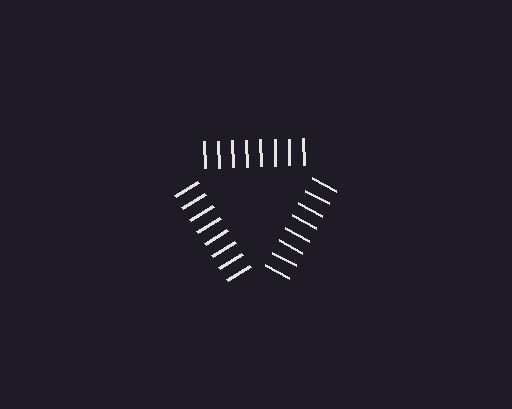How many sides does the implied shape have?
3 sides — the line-ends trace a triangle.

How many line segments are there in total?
24 — 8 along each of the 3 edges.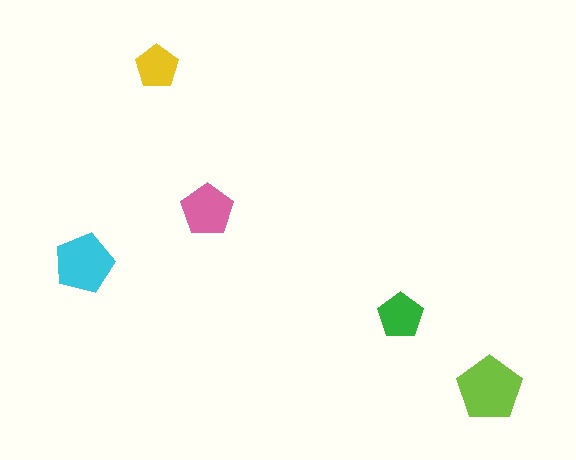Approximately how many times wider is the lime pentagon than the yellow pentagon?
About 1.5 times wider.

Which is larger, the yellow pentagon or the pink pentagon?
The pink one.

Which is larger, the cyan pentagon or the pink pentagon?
The cyan one.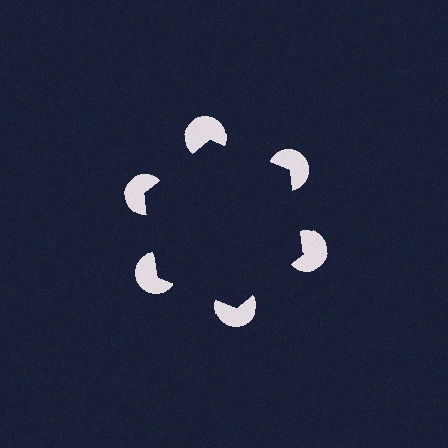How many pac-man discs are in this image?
There are 6 — one at each vertex of the illusory hexagon.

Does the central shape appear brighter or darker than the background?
It typically appears slightly darker than the background, even though no actual brightness change is drawn.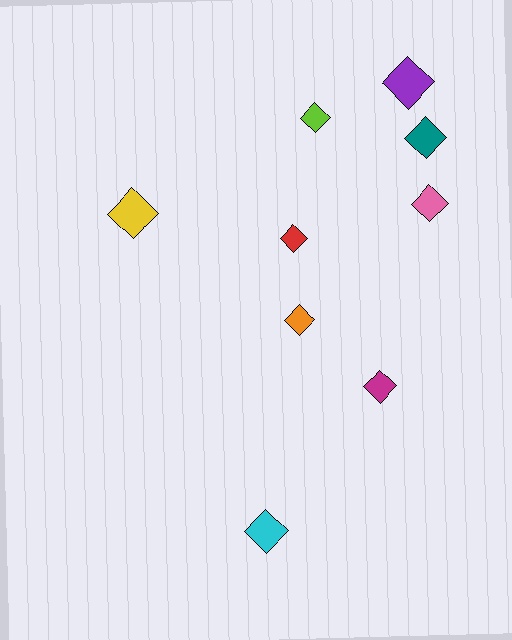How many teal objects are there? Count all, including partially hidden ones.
There is 1 teal object.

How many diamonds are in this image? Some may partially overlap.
There are 9 diamonds.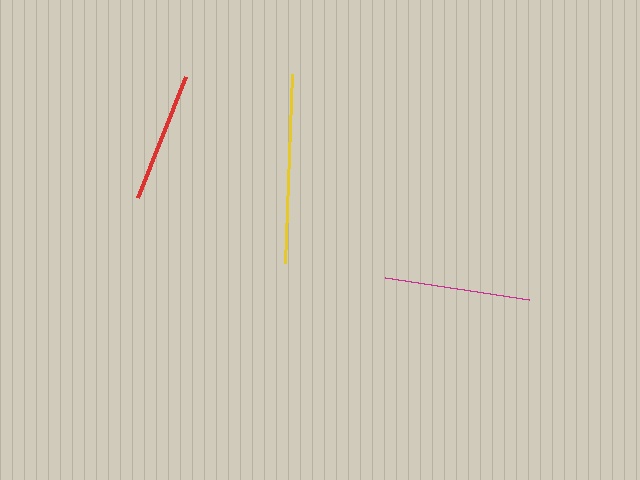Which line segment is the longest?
The yellow line is the longest at approximately 190 pixels.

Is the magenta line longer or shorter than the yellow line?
The yellow line is longer than the magenta line.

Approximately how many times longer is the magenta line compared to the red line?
The magenta line is approximately 1.1 times the length of the red line.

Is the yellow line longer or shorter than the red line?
The yellow line is longer than the red line.